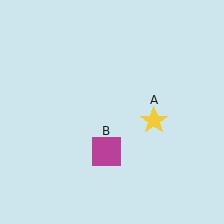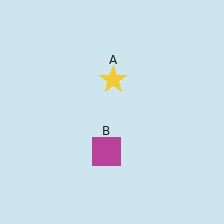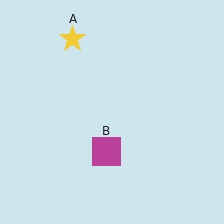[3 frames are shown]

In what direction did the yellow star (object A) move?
The yellow star (object A) moved up and to the left.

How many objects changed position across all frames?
1 object changed position: yellow star (object A).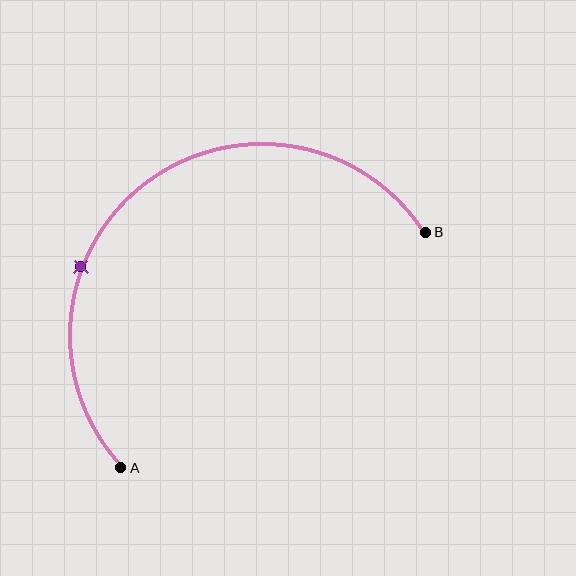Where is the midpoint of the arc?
The arc midpoint is the point on the curve farthest from the straight line joining A and B. It sits above and to the left of that line.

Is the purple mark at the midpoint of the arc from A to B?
No. The purple mark lies on the arc but is closer to endpoint A. The arc midpoint would be at the point on the curve equidistant along the arc from both A and B.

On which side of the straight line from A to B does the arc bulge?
The arc bulges above and to the left of the straight line connecting A and B.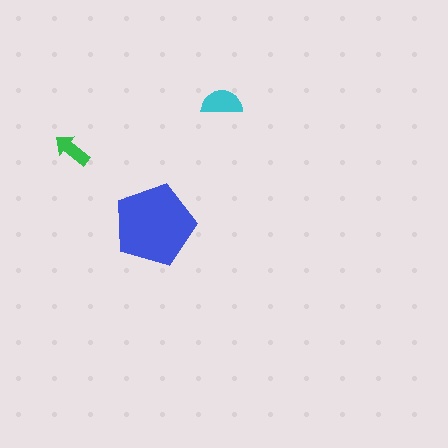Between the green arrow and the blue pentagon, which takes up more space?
The blue pentagon.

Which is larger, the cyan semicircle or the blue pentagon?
The blue pentagon.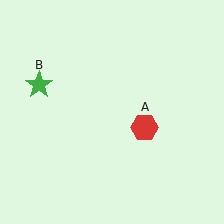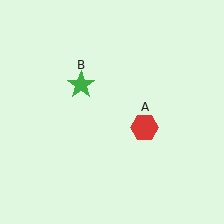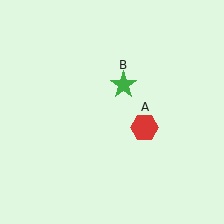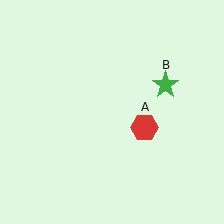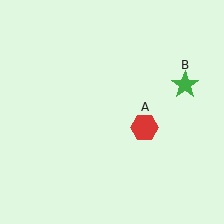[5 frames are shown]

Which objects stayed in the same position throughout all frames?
Red hexagon (object A) remained stationary.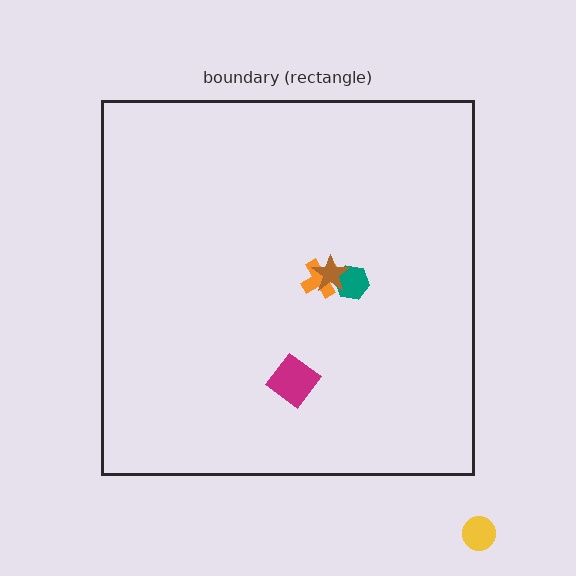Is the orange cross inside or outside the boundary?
Inside.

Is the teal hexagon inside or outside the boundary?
Inside.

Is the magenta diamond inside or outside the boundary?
Inside.